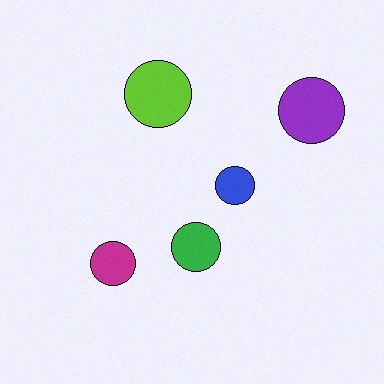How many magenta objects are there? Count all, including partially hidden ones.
There is 1 magenta object.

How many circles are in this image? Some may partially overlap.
There are 5 circles.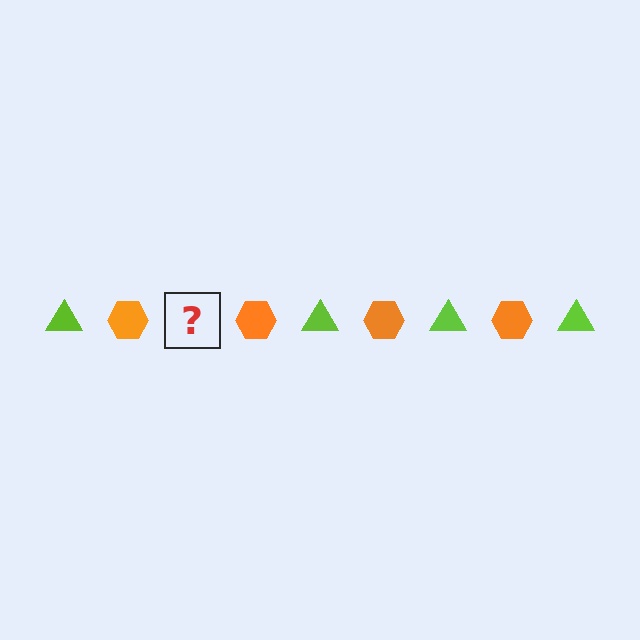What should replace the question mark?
The question mark should be replaced with a lime triangle.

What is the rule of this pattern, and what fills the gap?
The rule is that the pattern alternates between lime triangle and orange hexagon. The gap should be filled with a lime triangle.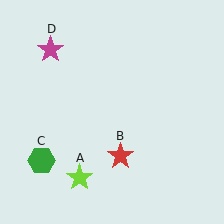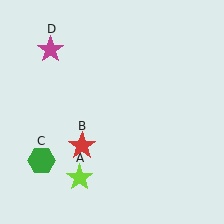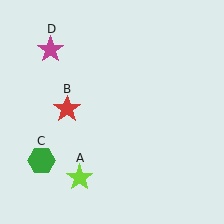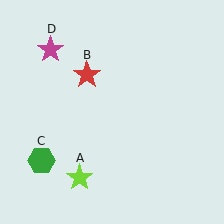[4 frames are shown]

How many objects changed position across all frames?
1 object changed position: red star (object B).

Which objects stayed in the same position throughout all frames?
Lime star (object A) and green hexagon (object C) and magenta star (object D) remained stationary.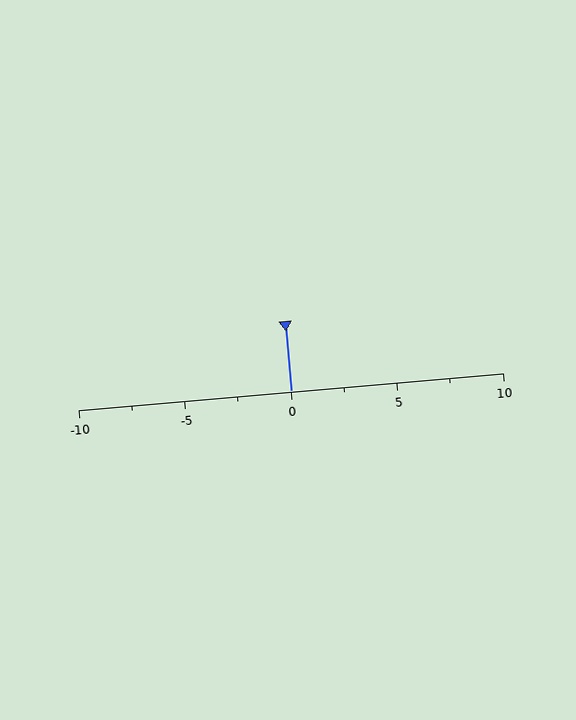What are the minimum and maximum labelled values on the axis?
The axis runs from -10 to 10.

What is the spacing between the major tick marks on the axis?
The major ticks are spaced 5 apart.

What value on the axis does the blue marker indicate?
The marker indicates approximately 0.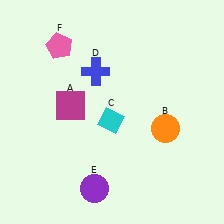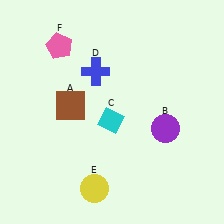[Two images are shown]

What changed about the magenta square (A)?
In Image 1, A is magenta. In Image 2, it changed to brown.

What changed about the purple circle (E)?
In Image 1, E is purple. In Image 2, it changed to yellow.